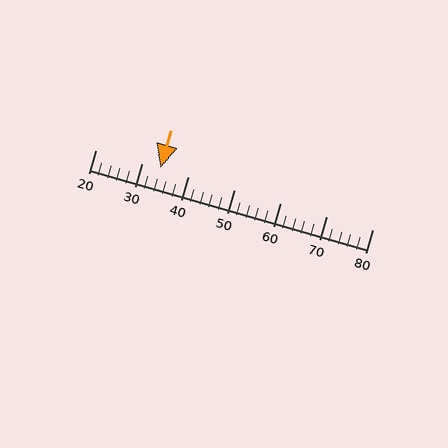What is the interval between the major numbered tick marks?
The major tick marks are spaced 10 units apart.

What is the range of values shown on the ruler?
The ruler shows values from 20 to 80.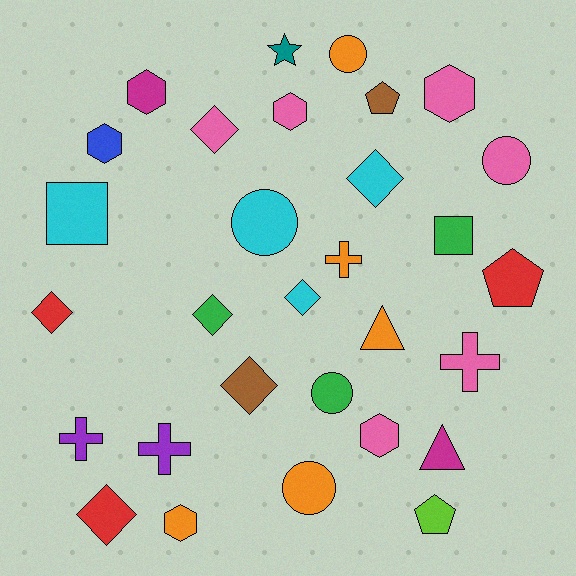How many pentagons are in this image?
There are 3 pentagons.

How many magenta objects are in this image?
There are 2 magenta objects.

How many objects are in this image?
There are 30 objects.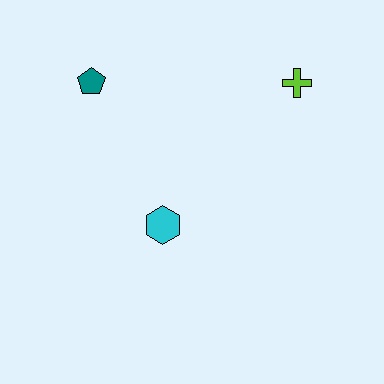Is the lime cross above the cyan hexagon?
Yes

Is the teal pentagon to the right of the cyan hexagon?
No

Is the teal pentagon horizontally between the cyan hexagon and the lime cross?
No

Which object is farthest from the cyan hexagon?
The lime cross is farthest from the cyan hexagon.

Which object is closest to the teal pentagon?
The cyan hexagon is closest to the teal pentagon.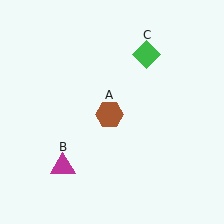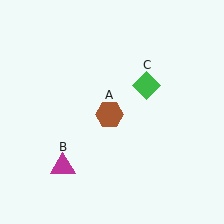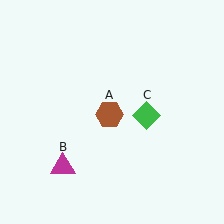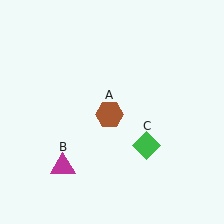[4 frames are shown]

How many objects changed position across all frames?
1 object changed position: green diamond (object C).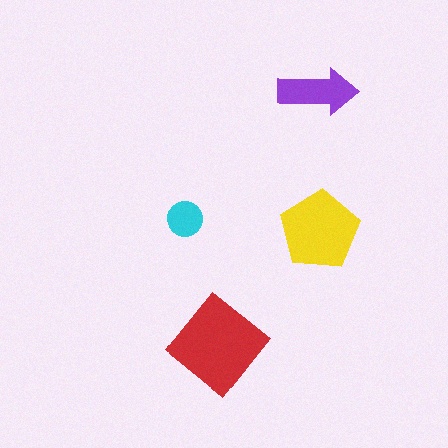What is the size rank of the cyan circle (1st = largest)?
4th.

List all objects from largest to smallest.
The red diamond, the yellow pentagon, the purple arrow, the cyan circle.